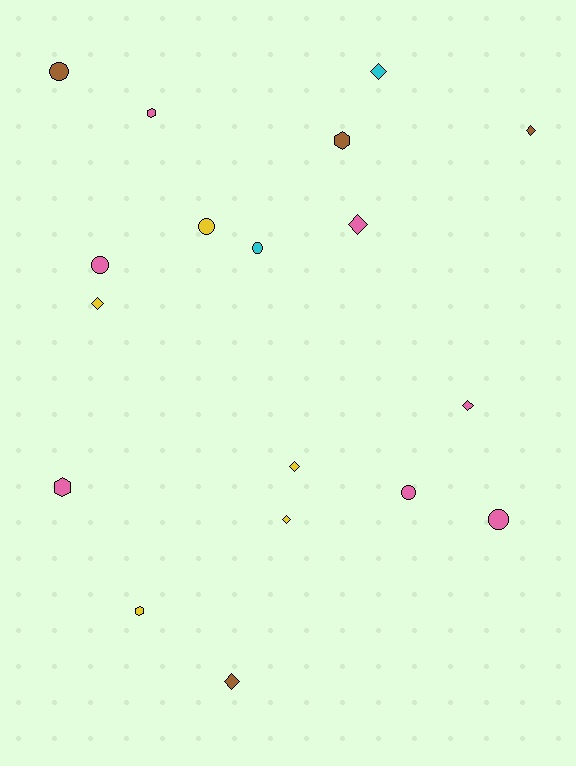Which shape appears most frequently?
Diamond, with 8 objects.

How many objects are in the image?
There are 18 objects.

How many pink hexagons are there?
There are 2 pink hexagons.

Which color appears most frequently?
Pink, with 7 objects.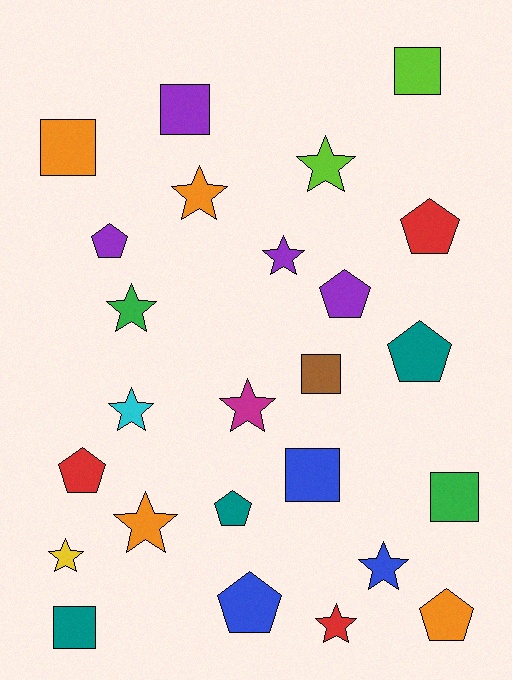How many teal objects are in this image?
There are 3 teal objects.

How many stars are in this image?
There are 10 stars.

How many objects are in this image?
There are 25 objects.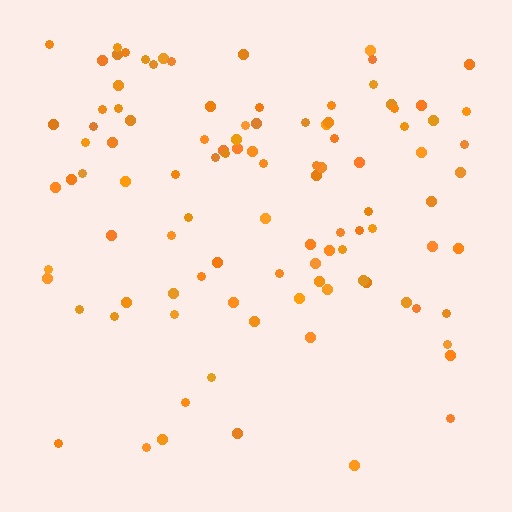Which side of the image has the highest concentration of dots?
The top.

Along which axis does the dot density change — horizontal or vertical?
Vertical.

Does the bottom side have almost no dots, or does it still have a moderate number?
Still a moderate number, just noticeably fewer than the top.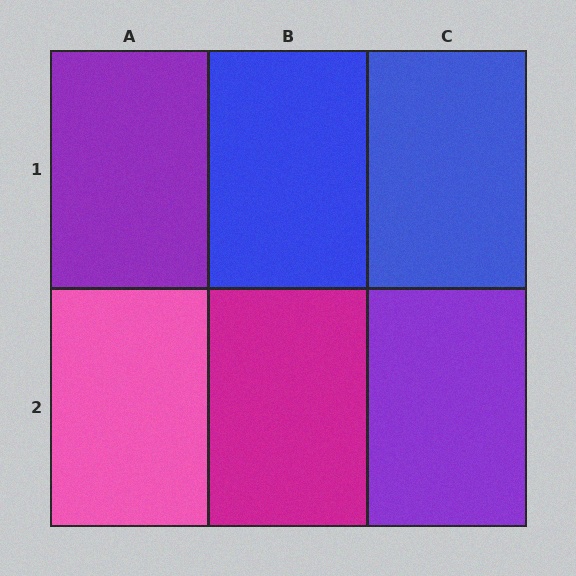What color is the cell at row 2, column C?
Purple.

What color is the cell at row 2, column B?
Magenta.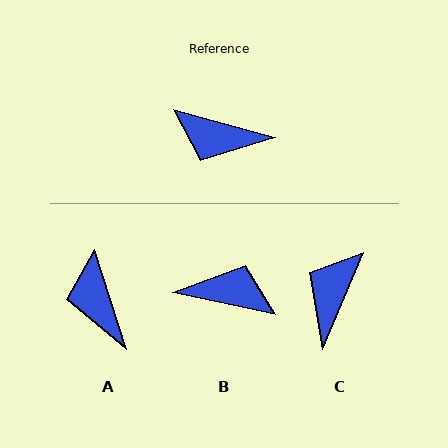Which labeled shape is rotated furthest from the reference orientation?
B, about 177 degrees away.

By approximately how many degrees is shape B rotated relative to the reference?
Approximately 177 degrees clockwise.